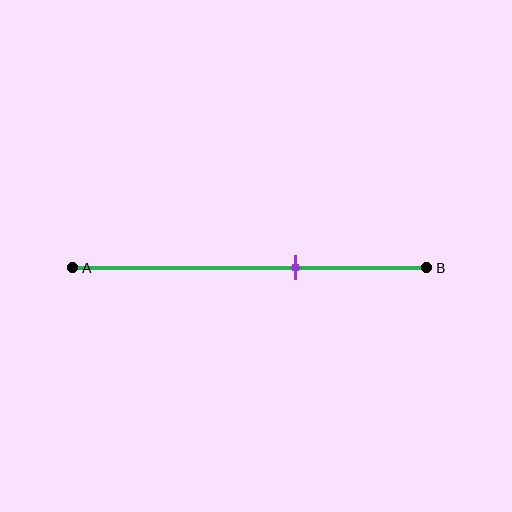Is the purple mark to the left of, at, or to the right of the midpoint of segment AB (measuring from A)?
The purple mark is to the right of the midpoint of segment AB.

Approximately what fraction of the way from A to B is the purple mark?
The purple mark is approximately 65% of the way from A to B.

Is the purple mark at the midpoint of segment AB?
No, the mark is at about 65% from A, not at the 50% midpoint.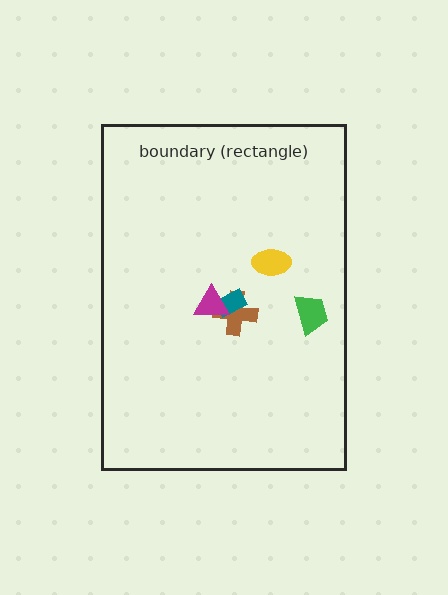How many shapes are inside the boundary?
5 inside, 0 outside.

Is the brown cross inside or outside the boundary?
Inside.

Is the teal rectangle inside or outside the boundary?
Inside.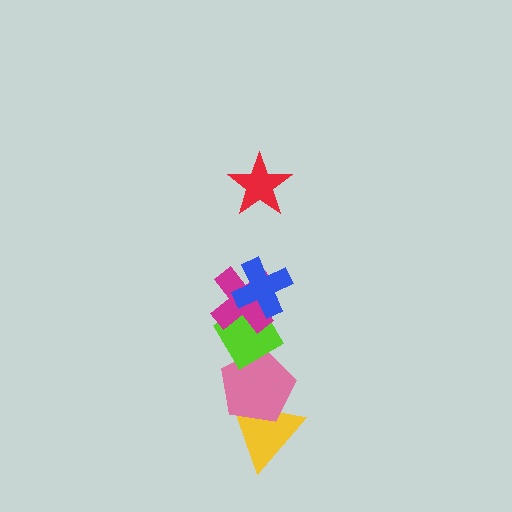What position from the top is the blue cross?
The blue cross is 2nd from the top.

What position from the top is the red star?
The red star is 1st from the top.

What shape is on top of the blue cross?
The red star is on top of the blue cross.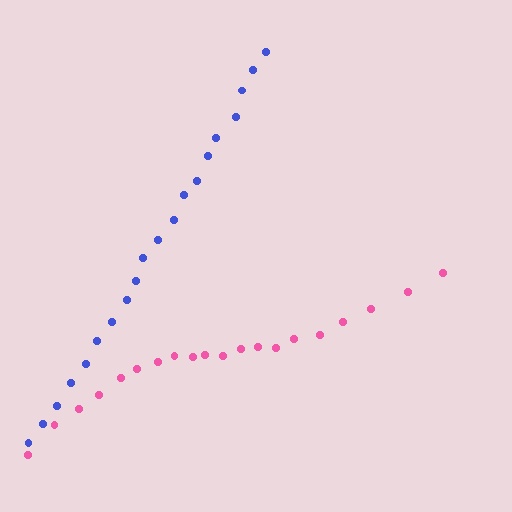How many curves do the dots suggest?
There are 2 distinct paths.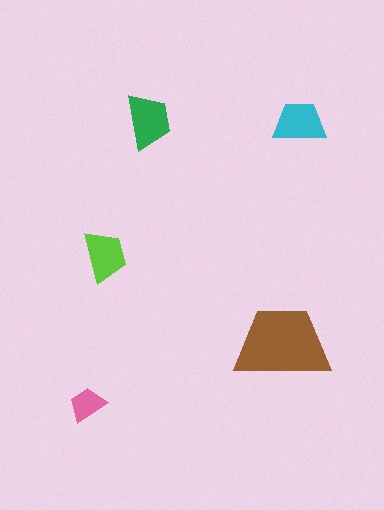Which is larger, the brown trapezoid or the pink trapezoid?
The brown one.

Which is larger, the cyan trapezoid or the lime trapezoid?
The cyan one.